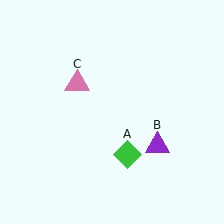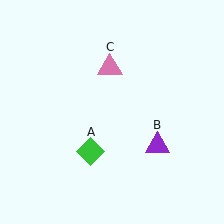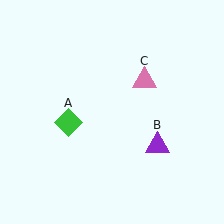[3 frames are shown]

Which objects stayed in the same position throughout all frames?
Purple triangle (object B) remained stationary.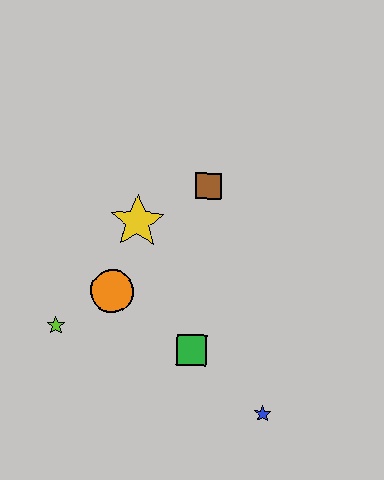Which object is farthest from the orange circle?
The blue star is farthest from the orange circle.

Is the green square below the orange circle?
Yes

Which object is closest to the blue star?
The green square is closest to the blue star.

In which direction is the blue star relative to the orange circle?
The blue star is to the right of the orange circle.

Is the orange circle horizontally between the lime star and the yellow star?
Yes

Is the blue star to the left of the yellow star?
No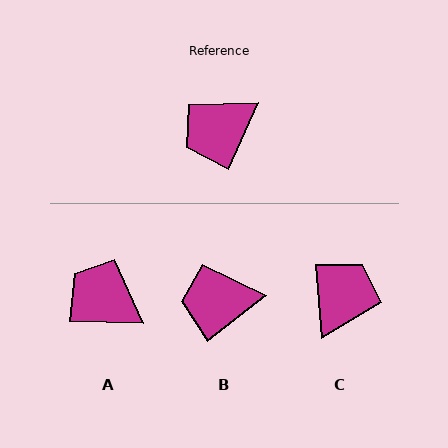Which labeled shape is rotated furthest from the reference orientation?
C, about 151 degrees away.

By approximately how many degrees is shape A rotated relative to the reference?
Approximately 68 degrees clockwise.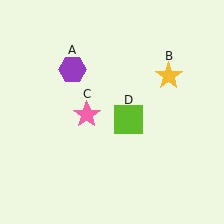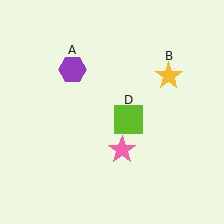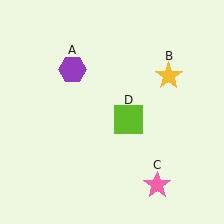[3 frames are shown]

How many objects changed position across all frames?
1 object changed position: pink star (object C).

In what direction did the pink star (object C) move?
The pink star (object C) moved down and to the right.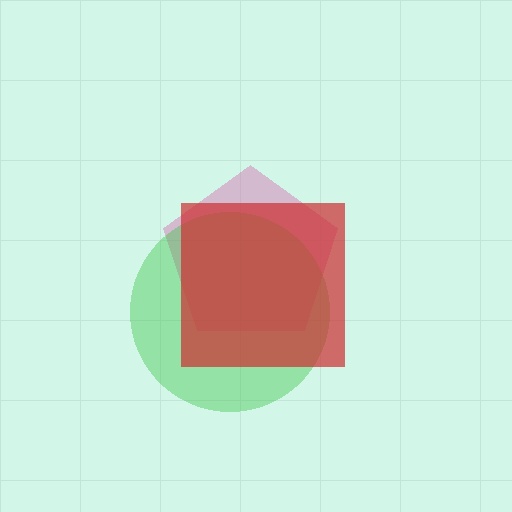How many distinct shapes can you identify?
There are 3 distinct shapes: a pink pentagon, a green circle, a red square.